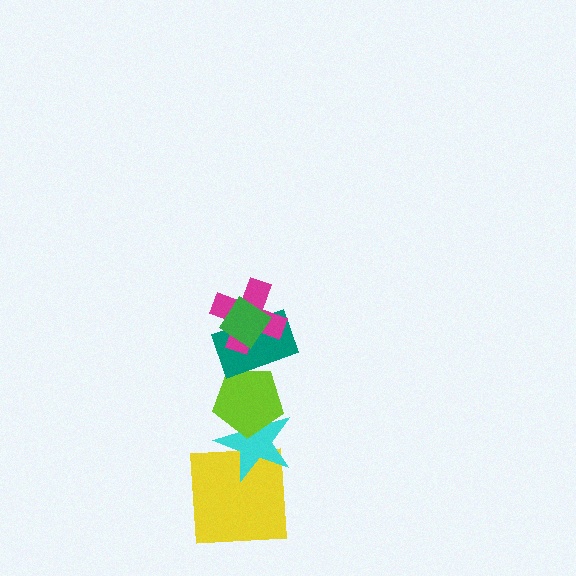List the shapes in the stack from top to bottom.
From top to bottom: the green diamond, the magenta cross, the teal rectangle, the lime pentagon, the cyan star, the yellow square.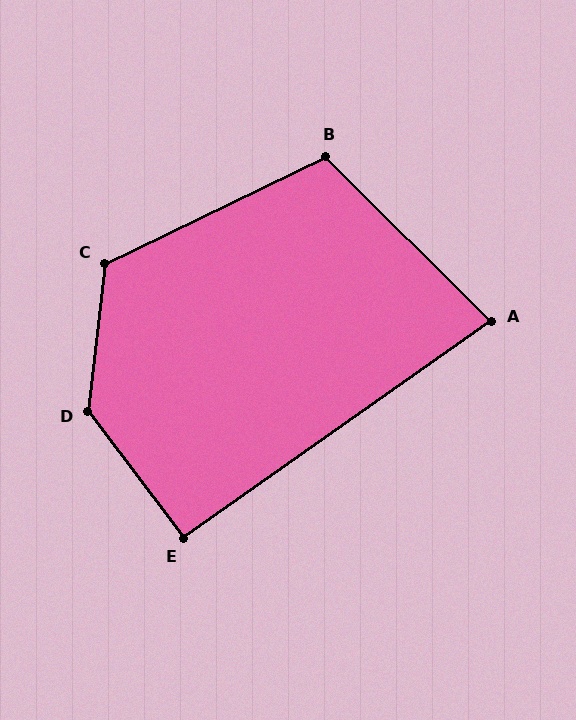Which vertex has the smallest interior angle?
A, at approximately 80 degrees.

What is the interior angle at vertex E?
Approximately 92 degrees (approximately right).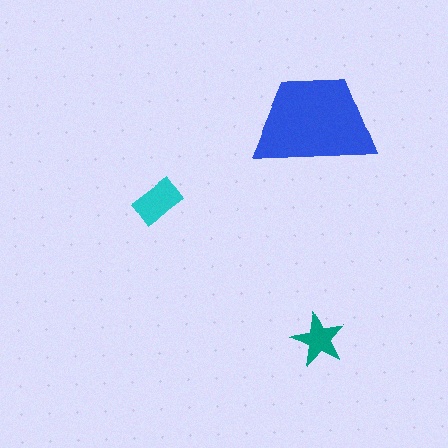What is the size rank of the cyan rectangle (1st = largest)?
2nd.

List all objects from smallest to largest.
The teal star, the cyan rectangle, the blue trapezoid.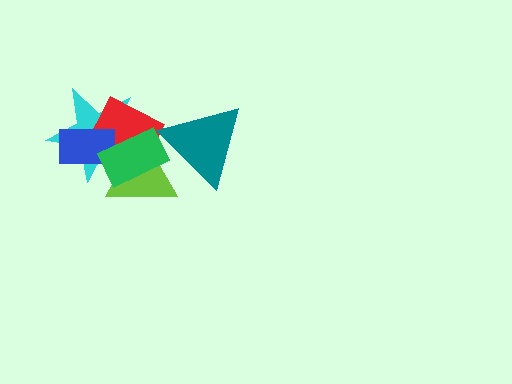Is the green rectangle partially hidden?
No, no other shape covers it.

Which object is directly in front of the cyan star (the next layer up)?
The red square is directly in front of the cyan star.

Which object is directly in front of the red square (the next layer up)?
The blue rectangle is directly in front of the red square.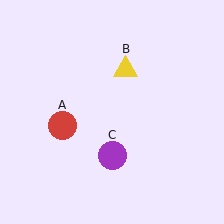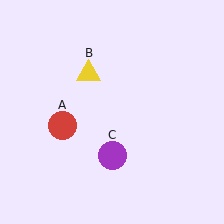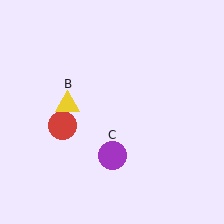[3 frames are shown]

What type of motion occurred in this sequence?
The yellow triangle (object B) rotated counterclockwise around the center of the scene.